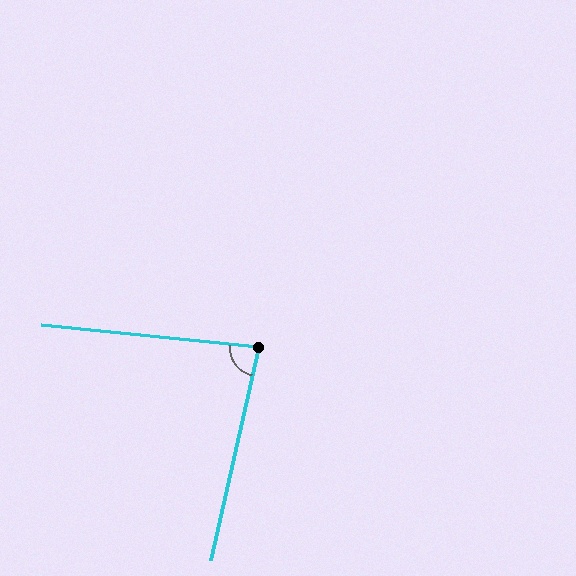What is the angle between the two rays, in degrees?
Approximately 83 degrees.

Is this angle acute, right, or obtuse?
It is acute.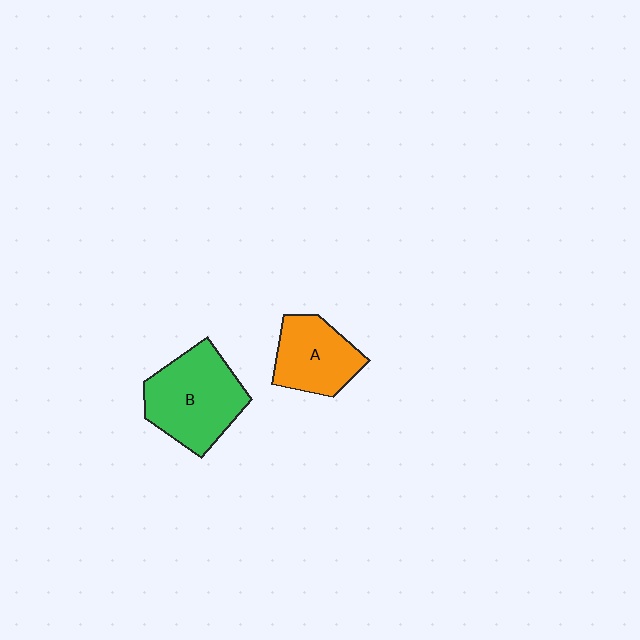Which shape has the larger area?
Shape B (green).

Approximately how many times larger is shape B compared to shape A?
Approximately 1.4 times.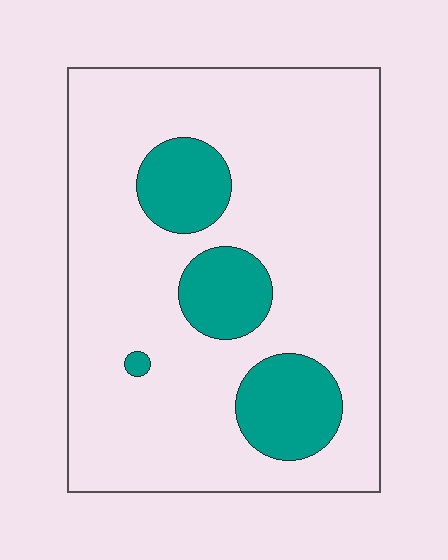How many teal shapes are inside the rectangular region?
4.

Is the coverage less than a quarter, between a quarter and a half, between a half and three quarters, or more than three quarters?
Less than a quarter.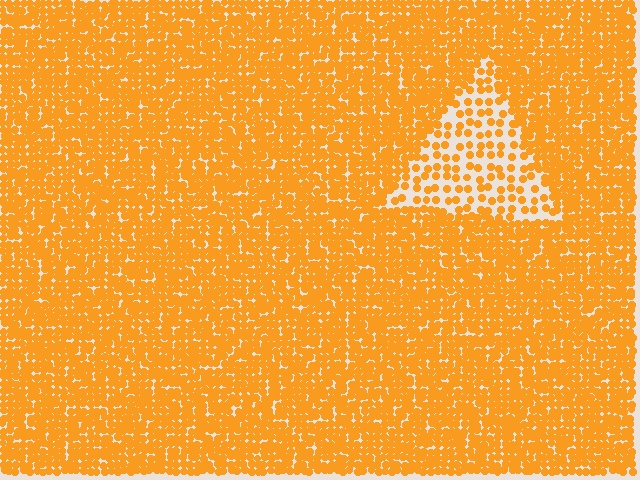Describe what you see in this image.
The image contains small orange elements arranged at two different densities. A triangle-shaped region is visible where the elements are less densely packed than the surrounding area.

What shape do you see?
I see a triangle.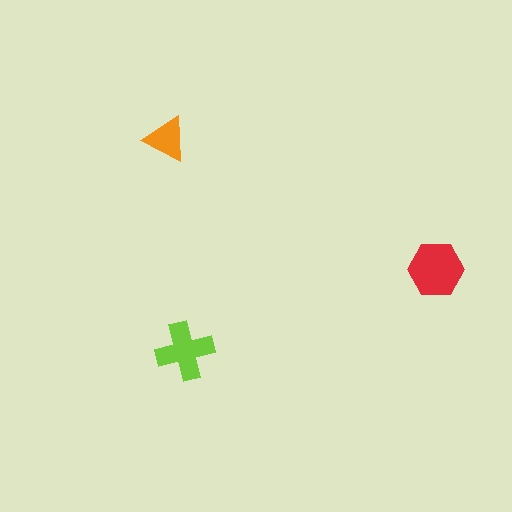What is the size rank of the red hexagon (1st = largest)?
1st.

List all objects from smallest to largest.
The orange triangle, the lime cross, the red hexagon.